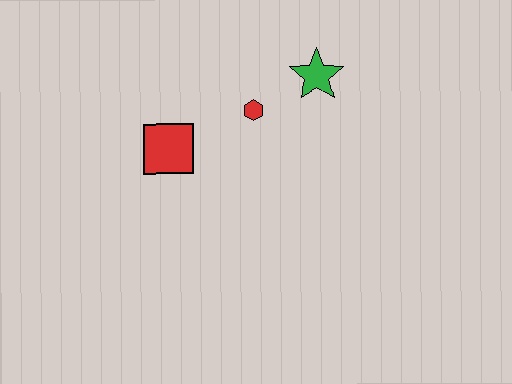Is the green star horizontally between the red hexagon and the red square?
No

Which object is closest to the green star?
The red hexagon is closest to the green star.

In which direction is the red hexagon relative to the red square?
The red hexagon is to the right of the red square.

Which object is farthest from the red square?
The green star is farthest from the red square.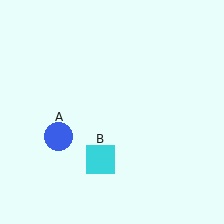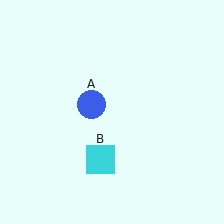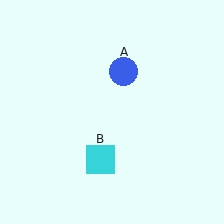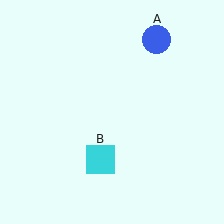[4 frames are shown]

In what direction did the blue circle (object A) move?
The blue circle (object A) moved up and to the right.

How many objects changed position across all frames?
1 object changed position: blue circle (object A).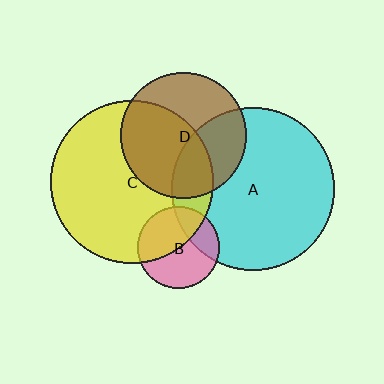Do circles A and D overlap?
Yes.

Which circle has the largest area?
Circle C (yellow).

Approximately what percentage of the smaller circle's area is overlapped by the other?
Approximately 35%.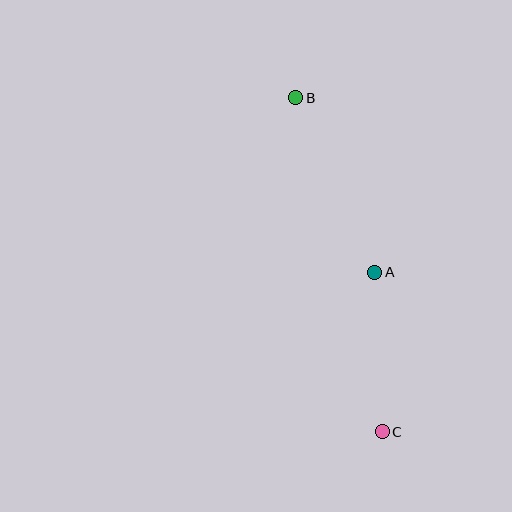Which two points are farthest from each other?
Points B and C are farthest from each other.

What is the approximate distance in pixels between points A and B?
The distance between A and B is approximately 191 pixels.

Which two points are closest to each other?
Points A and C are closest to each other.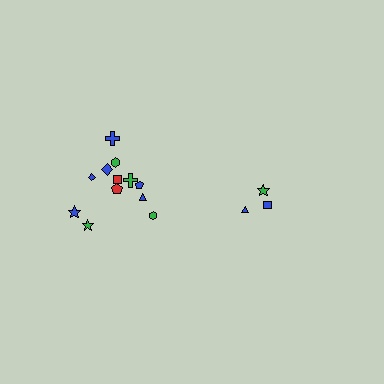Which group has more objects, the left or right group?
The left group.